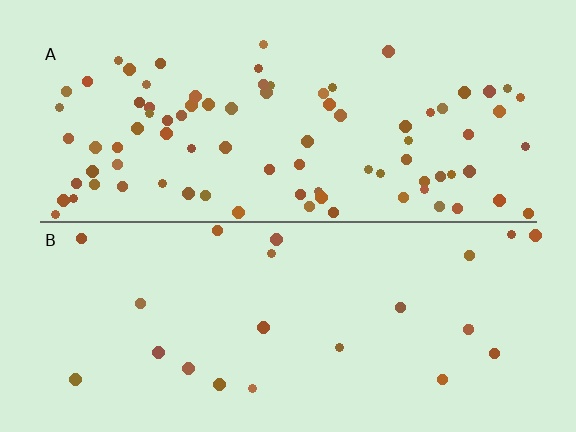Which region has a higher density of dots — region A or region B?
A (the top).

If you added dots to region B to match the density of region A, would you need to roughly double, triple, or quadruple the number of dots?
Approximately quadruple.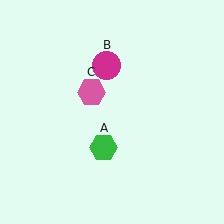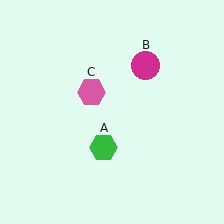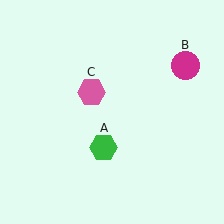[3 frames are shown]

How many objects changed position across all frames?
1 object changed position: magenta circle (object B).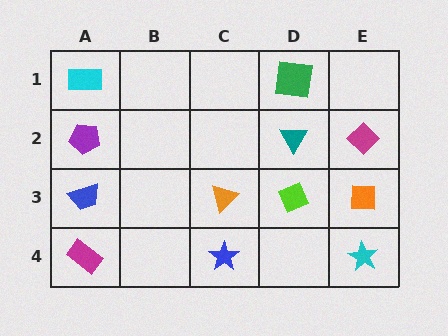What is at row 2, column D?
A teal triangle.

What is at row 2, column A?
A purple pentagon.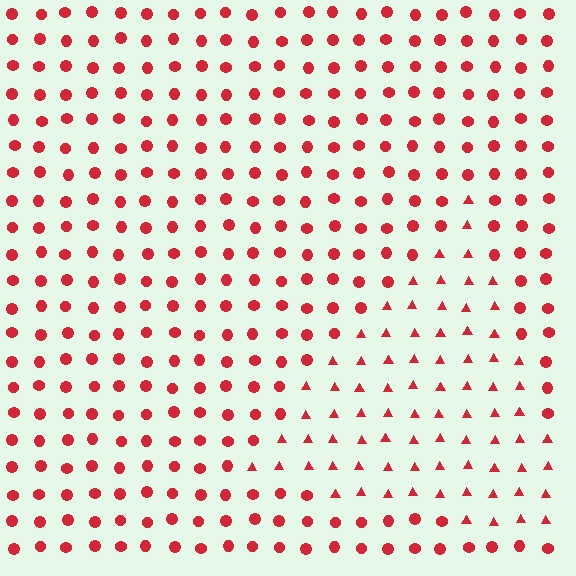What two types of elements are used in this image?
The image uses triangles inside the triangle region and circles outside it.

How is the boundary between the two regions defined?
The boundary is defined by a change in element shape: triangles inside vs. circles outside. All elements share the same color and spacing.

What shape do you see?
I see a triangle.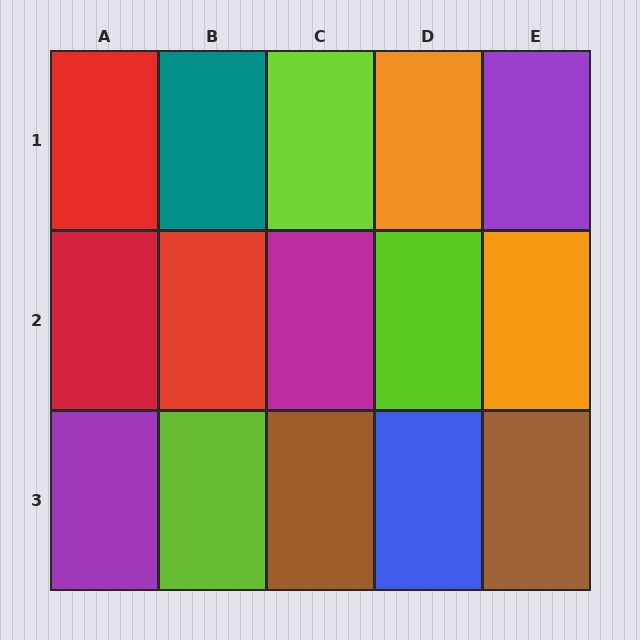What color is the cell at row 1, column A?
Red.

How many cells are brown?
2 cells are brown.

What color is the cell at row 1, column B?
Teal.